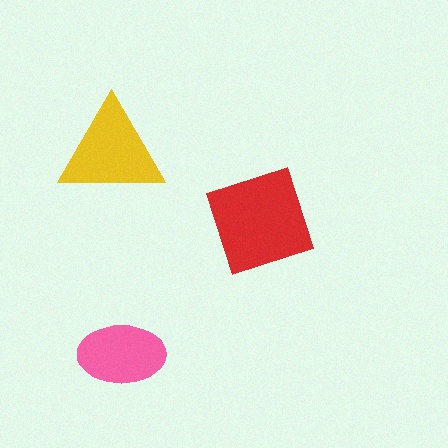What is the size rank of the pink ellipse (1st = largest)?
3rd.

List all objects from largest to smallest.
The red diamond, the yellow triangle, the pink ellipse.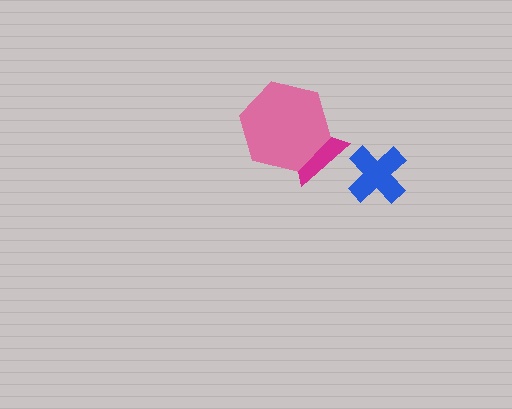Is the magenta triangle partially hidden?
Yes, it is partially covered by another shape.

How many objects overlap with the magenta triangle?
1 object overlaps with the magenta triangle.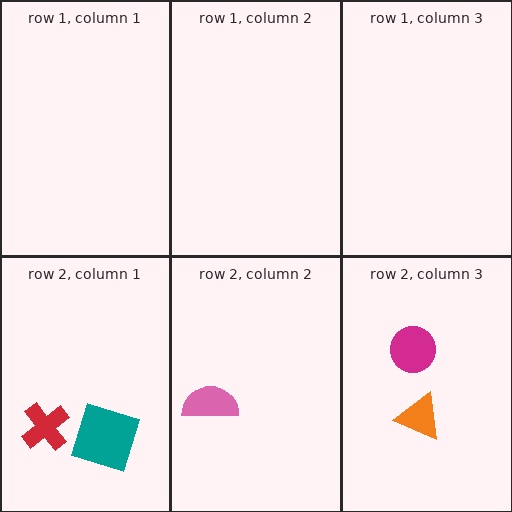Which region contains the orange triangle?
The row 2, column 3 region.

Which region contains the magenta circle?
The row 2, column 3 region.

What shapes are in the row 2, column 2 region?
The pink semicircle.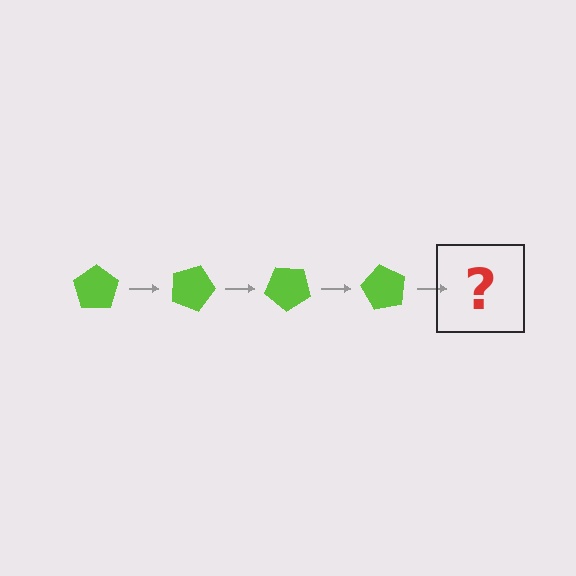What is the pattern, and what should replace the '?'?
The pattern is that the pentagon rotates 20 degrees each step. The '?' should be a lime pentagon rotated 80 degrees.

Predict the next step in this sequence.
The next step is a lime pentagon rotated 80 degrees.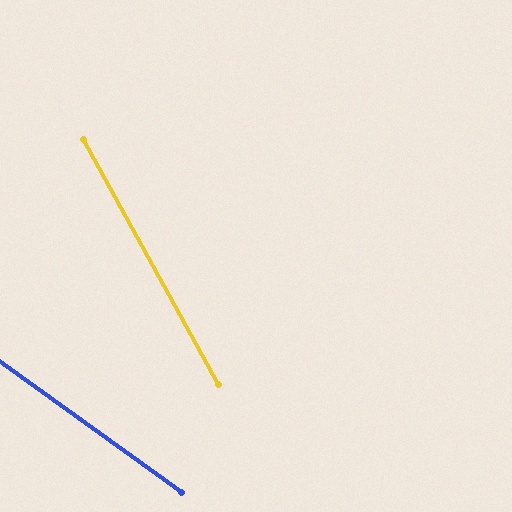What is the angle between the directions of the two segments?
Approximately 25 degrees.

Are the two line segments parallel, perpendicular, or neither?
Neither parallel nor perpendicular — they differ by about 25°.